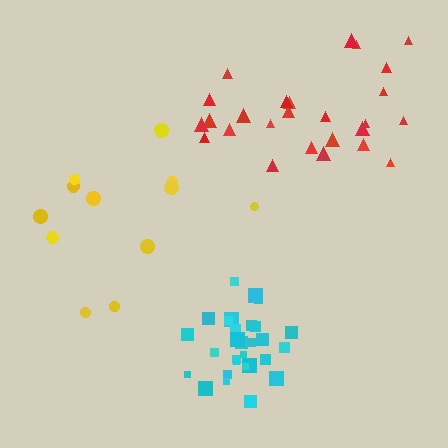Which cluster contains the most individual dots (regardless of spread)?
Cyan (31).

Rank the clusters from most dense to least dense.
cyan, red, yellow.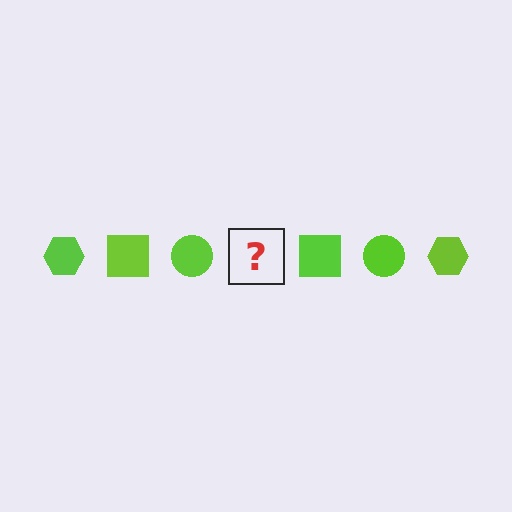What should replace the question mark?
The question mark should be replaced with a lime hexagon.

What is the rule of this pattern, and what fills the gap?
The rule is that the pattern cycles through hexagon, square, circle shapes in lime. The gap should be filled with a lime hexagon.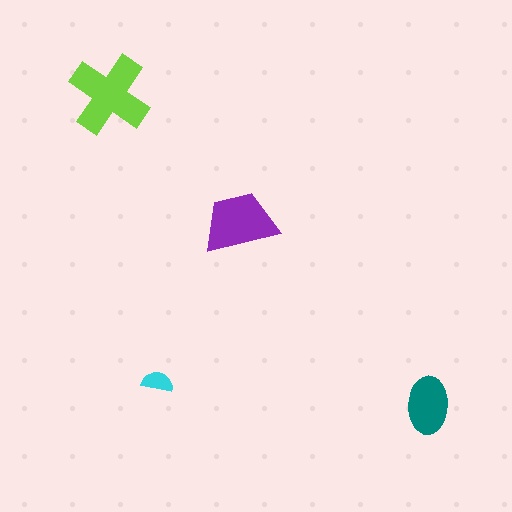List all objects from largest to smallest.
The lime cross, the purple trapezoid, the teal ellipse, the cyan semicircle.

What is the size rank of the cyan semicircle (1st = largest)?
4th.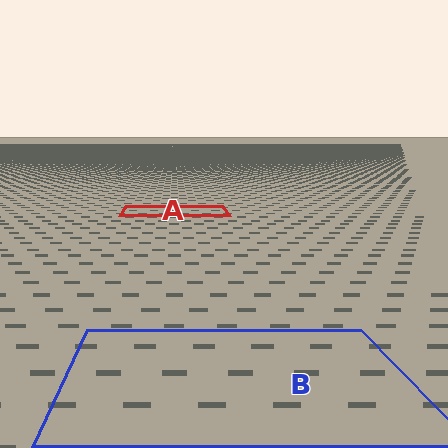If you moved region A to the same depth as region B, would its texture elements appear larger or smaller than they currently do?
They would appear larger. At a closer depth, the same texture elements are projected at a bigger on-screen size.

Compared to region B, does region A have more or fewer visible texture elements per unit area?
Region A has more texture elements per unit area — they are packed more densely because it is farther away.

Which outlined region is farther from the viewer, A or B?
Region A is farther from the viewer — the texture elements inside it appear smaller and more densely packed.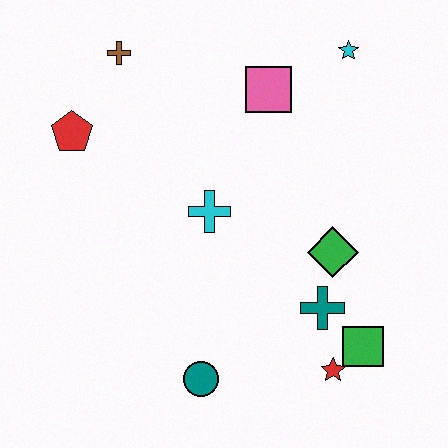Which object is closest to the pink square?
The cyan star is closest to the pink square.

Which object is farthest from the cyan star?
The teal circle is farthest from the cyan star.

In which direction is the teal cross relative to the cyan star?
The teal cross is below the cyan star.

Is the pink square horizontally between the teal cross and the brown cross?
Yes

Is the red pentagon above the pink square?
No